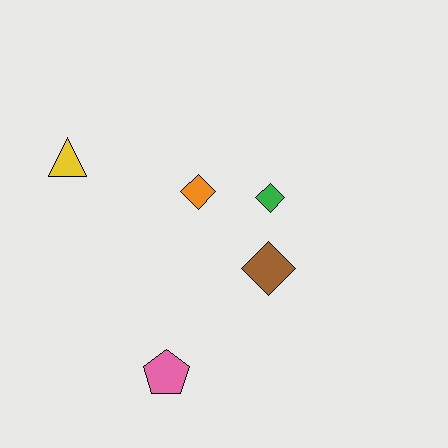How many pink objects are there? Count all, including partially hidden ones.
There is 1 pink object.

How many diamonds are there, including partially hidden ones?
There are 3 diamonds.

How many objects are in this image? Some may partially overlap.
There are 5 objects.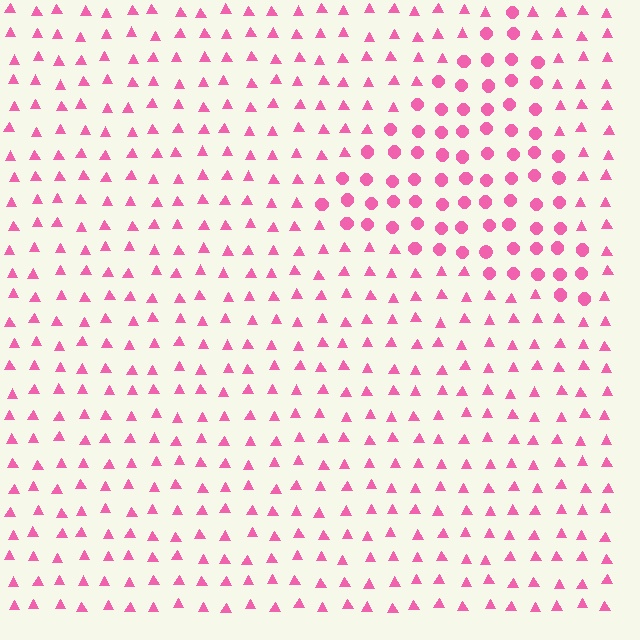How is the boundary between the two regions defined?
The boundary is defined by a change in element shape: circles inside vs. triangles outside. All elements share the same color and spacing.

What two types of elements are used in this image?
The image uses circles inside the triangle region and triangles outside it.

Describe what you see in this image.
The image is filled with small pink elements arranged in a uniform grid. A triangle-shaped region contains circles, while the surrounding area contains triangles. The boundary is defined purely by the change in element shape.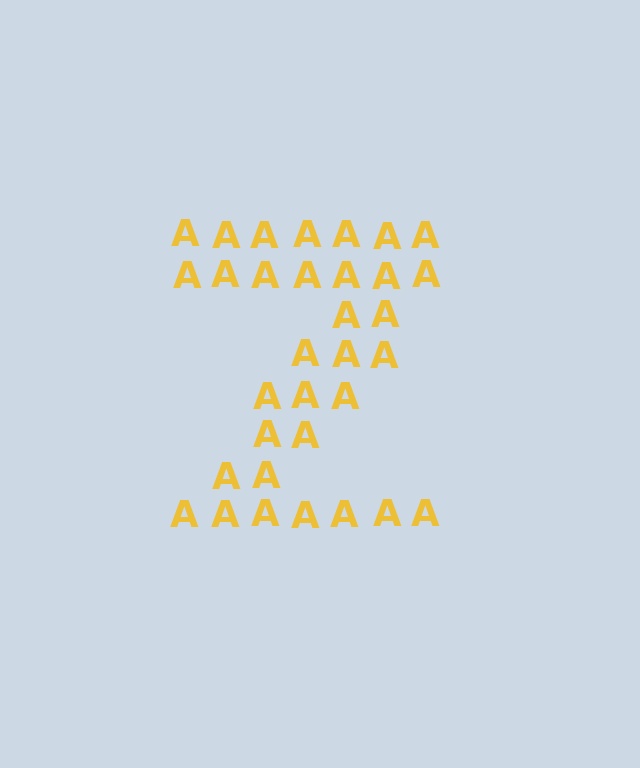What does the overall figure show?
The overall figure shows the letter Z.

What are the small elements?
The small elements are letter A's.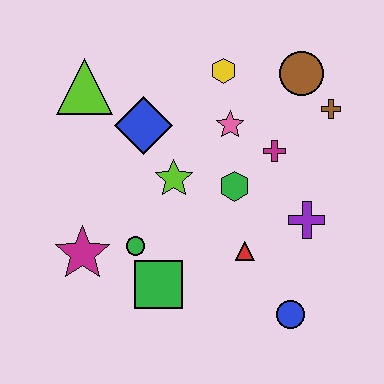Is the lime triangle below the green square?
No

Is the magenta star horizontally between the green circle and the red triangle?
No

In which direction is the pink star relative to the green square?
The pink star is above the green square.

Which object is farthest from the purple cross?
The lime triangle is farthest from the purple cross.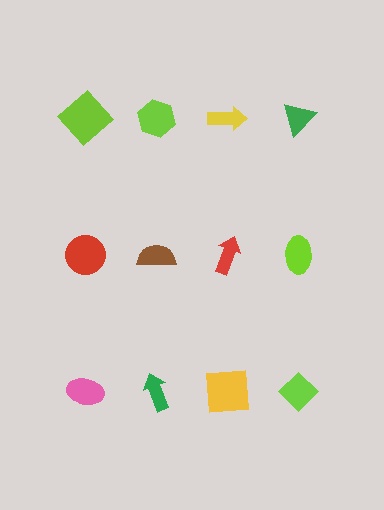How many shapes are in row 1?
4 shapes.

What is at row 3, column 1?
A pink ellipse.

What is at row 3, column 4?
A lime diamond.